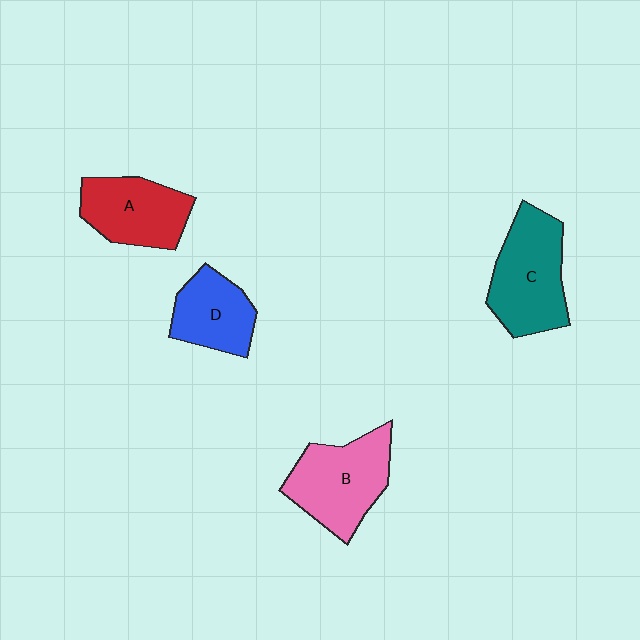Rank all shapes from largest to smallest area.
From largest to smallest: C (teal), B (pink), A (red), D (blue).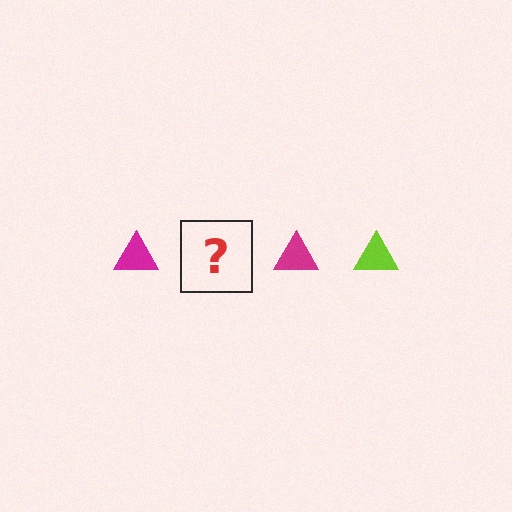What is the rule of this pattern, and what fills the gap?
The rule is that the pattern cycles through magenta, lime triangles. The gap should be filled with a lime triangle.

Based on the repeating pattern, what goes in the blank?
The blank should be a lime triangle.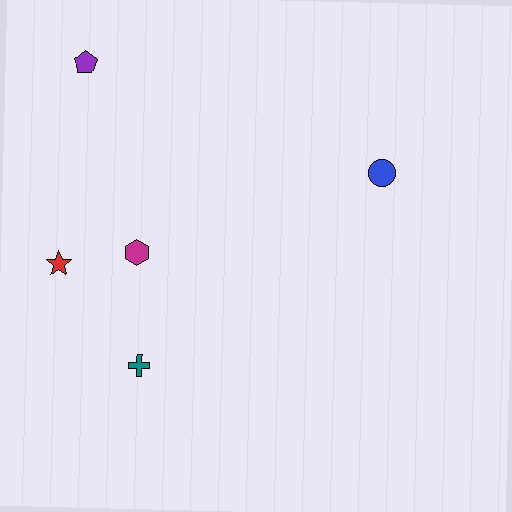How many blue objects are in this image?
There is 1 blue object.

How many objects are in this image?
There are 5 objects.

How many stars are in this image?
There is 1 star.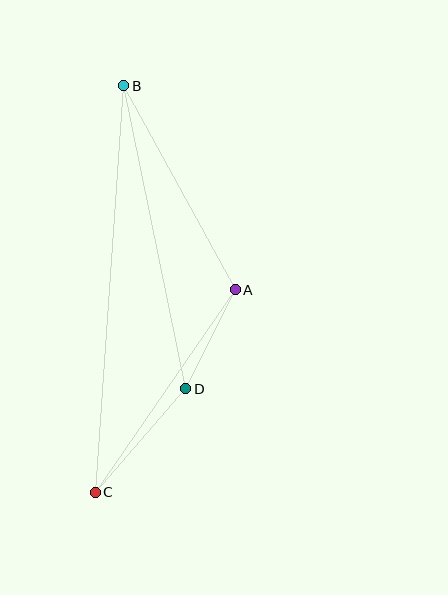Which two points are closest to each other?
Points A and D are closest to each other.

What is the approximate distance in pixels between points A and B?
The distance between A and B is approximately 232 pixels.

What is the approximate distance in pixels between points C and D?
The distance between C and D is approximately 137 pixels.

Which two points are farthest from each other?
Points B and C are farthest from each other.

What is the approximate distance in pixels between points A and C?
The distance between A and C is approximately 246 pixels.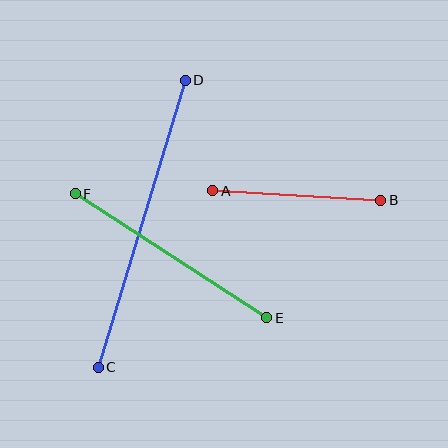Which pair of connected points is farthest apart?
Points C and D are farthest apart.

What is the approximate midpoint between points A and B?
The midpoint is at approximately (297, 195) pixels.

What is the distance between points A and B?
The distance is approximately 168 pixels.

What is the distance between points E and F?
The distance is approximately 229 pixels.